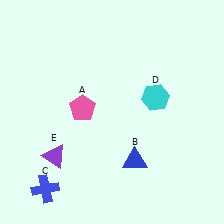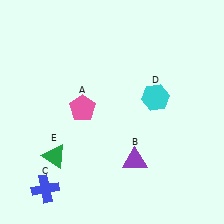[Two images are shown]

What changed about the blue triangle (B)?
In Image 1, B is blue. In Image 2, it changed to purple.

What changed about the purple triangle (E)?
In Image 1, E is purple. In Image 2, it changed to green.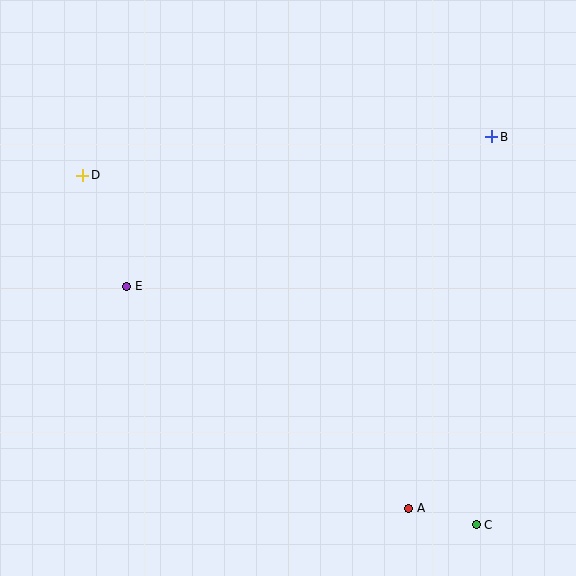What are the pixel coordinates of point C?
Point C is at (476, 525).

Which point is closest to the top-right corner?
Point B is closest to the top-right corner.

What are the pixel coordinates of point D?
Point D is at (83, 175).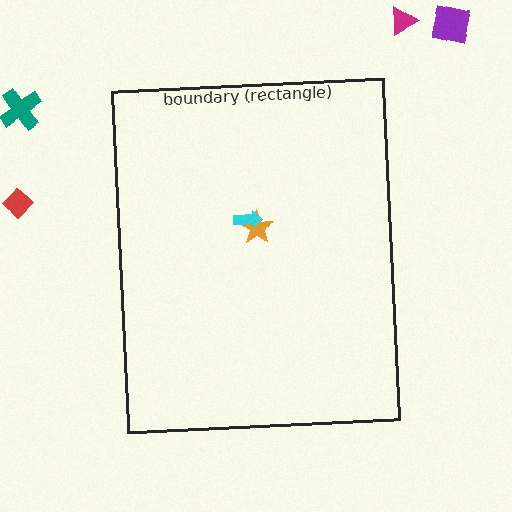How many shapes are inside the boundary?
2 inside, 4 outside.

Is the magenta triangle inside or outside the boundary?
Outside.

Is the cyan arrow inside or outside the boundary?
Inside.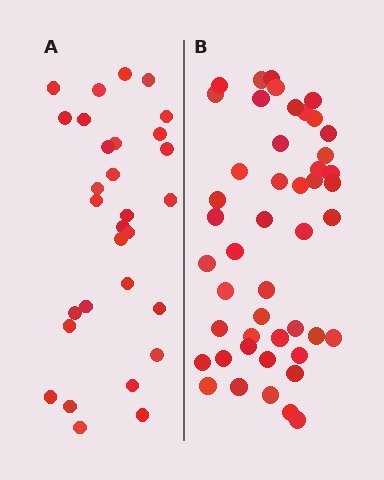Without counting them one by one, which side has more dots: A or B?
Region B (the right region) has more dots.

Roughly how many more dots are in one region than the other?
Region B has approximately 15 more dots than region A.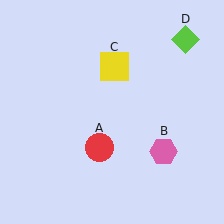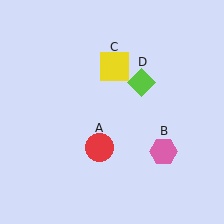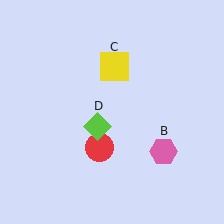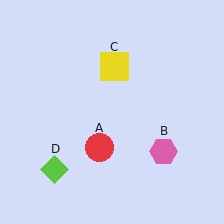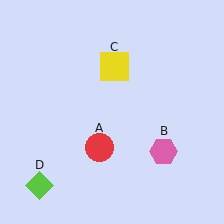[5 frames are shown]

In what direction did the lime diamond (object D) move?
The lime diamond (object D) moved down and to the left.